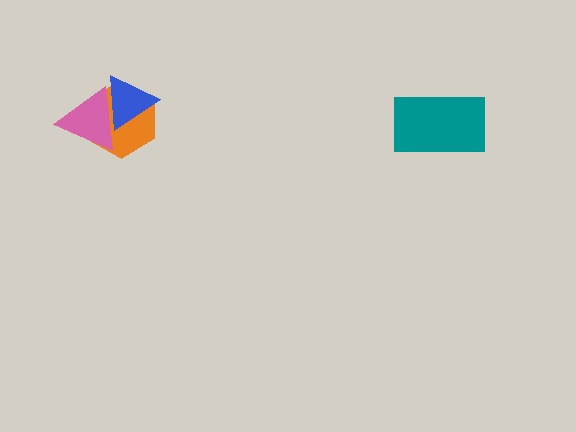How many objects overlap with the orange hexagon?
2 objects overlap with the orange hexagon.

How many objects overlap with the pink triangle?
2 objects overlap with the pink triangle.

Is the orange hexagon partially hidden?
Yes, it is partially covered by another shape.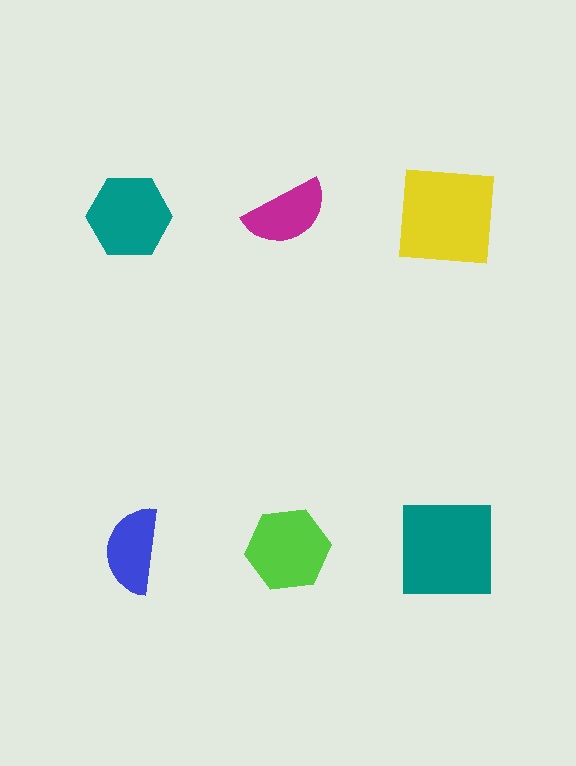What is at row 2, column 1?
A blue semicircle.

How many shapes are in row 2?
3 shapes.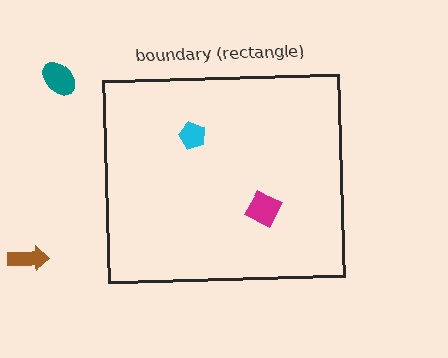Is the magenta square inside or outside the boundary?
Inside.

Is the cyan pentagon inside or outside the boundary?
Inside.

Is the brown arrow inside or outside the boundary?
Outside.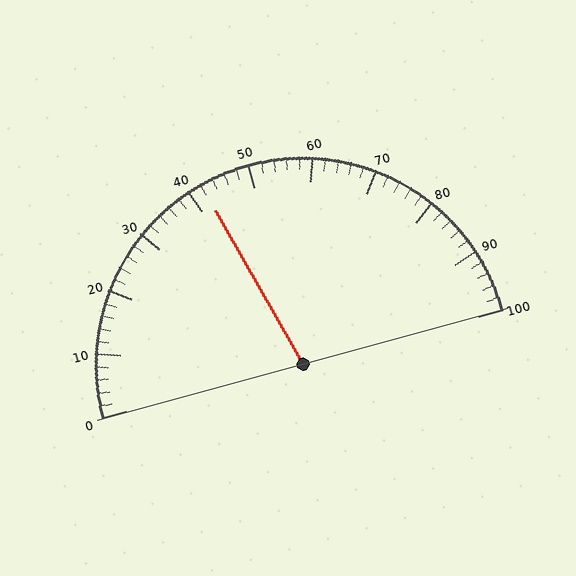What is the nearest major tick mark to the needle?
The nearest major tick mark is 40.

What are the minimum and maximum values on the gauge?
The gauge ranges from 0 to 100.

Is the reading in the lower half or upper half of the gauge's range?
The reading is in the lower half of the range (0 to 100).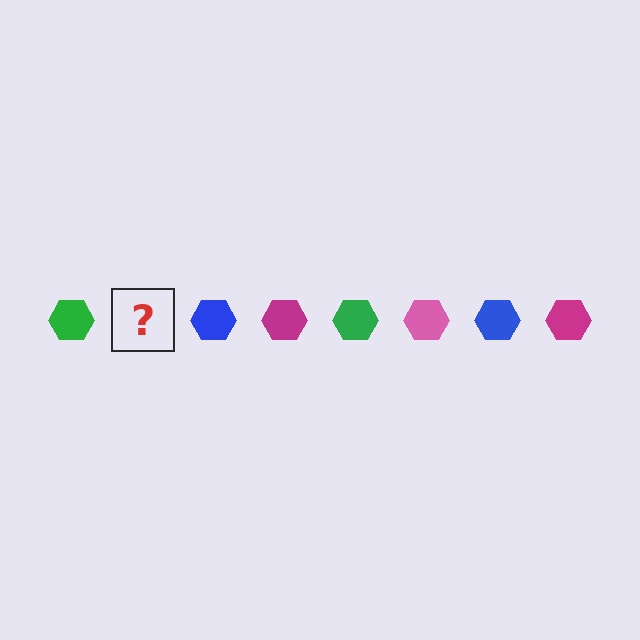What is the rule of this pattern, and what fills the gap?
The rule is that the pattern cycles through green, pink, blue, magenta hexagons. The gap should be filled with a pink hexagon.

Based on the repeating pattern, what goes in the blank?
The blank should be a pink hexagon.